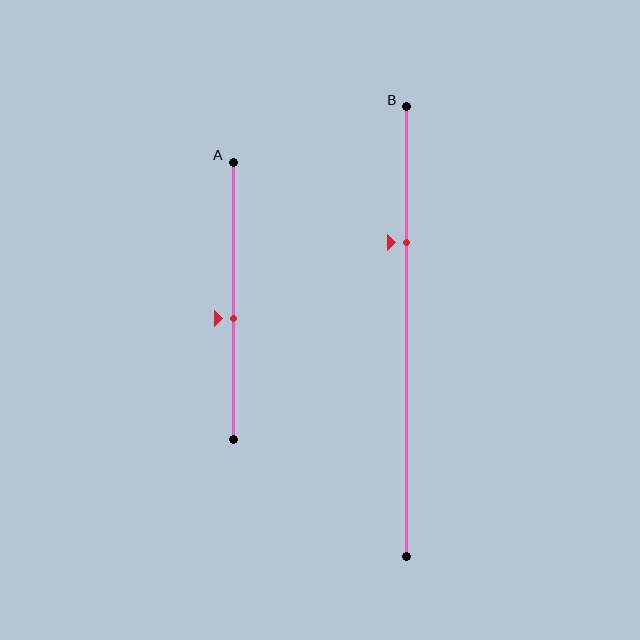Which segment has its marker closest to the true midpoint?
Segment A has its marker closest to the true midpoint.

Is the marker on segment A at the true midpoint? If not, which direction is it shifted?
No, the marker on segment A is shifted downward by about 6% of the segment length.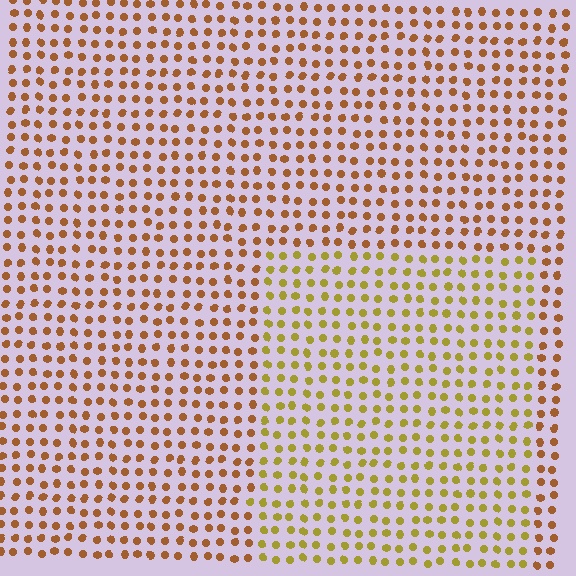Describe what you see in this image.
The image is filled with small brown elements in a uniform arrangement. A rectangle-shaped region is visible where the elements are tinted to a slightly different hue, forming a subtle color boundary.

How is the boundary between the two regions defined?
The boundary is defined purely by a slight shift in hue (about 32 degrees). Spacing, size, and orientation are identical on both sides.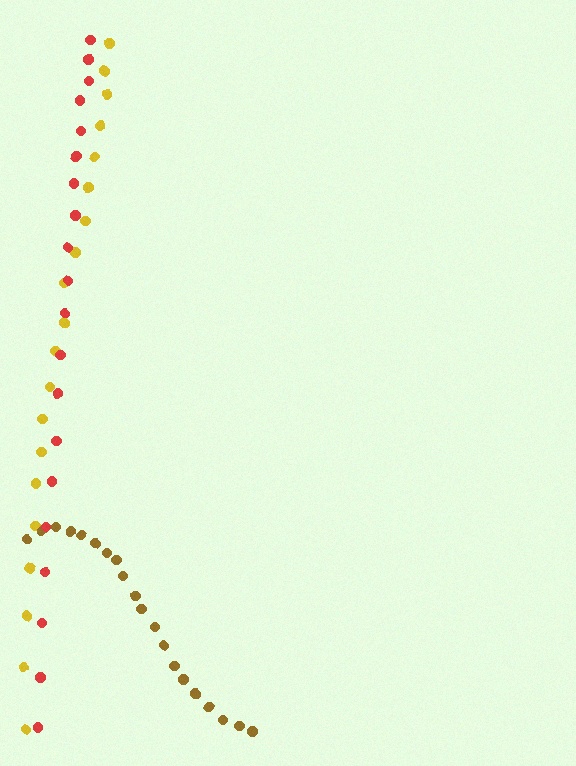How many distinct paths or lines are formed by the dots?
There are 3 distinct paths.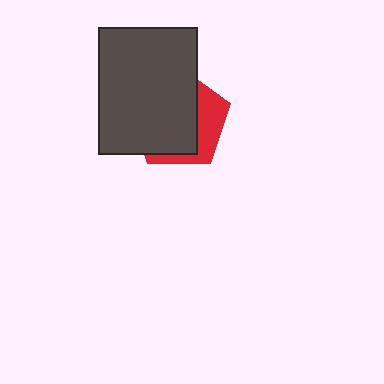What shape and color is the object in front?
The object in front is a dark gray rectangle.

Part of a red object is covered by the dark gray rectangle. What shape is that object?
It is a pentagon.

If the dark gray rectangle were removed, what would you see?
You would see the complete red pentagon.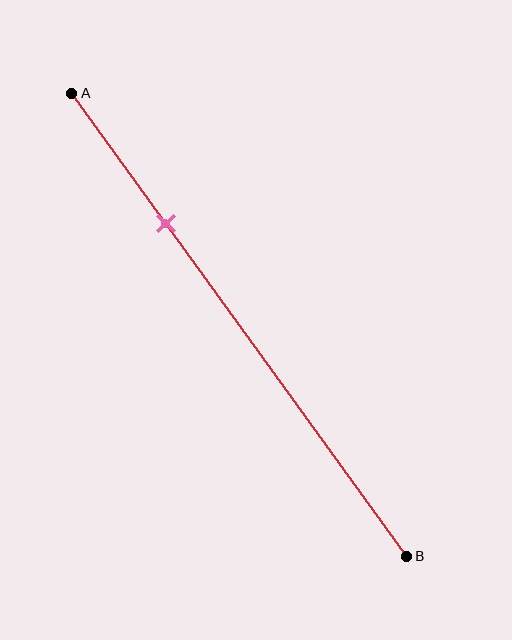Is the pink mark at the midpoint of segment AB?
No, the mark is at about 30% from A, not at the 50% midpoint.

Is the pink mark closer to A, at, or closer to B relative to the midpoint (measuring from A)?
The pink mark is closer to point A than the midpoint of segment AB.